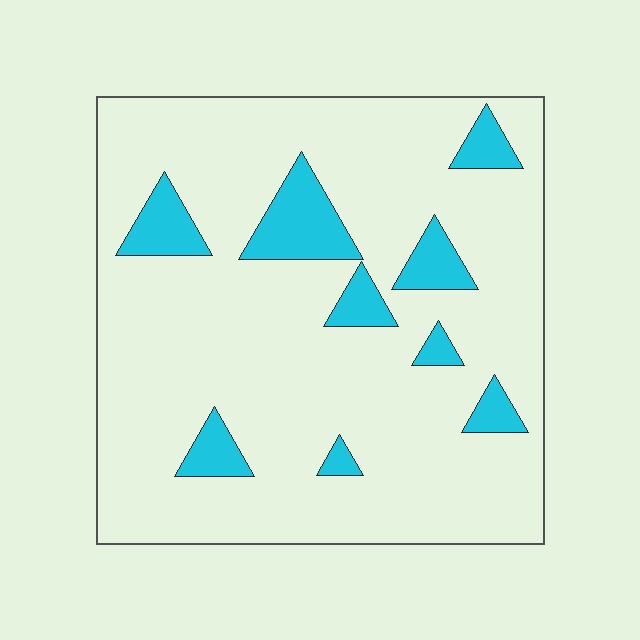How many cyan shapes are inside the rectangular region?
9.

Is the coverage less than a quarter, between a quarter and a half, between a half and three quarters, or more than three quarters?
Less than a quarter.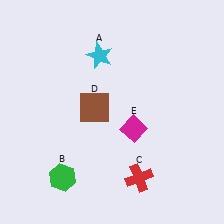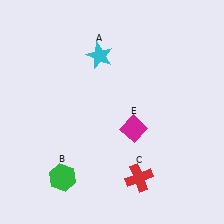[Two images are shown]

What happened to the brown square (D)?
The brown square (D) was removed in Image 2. It was in the top-left area of Image 1.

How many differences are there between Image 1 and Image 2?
There is 1 difference between the two images.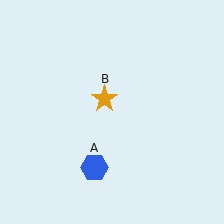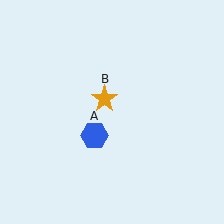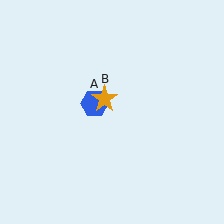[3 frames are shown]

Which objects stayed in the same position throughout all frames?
Orange star (object B) remained stationary.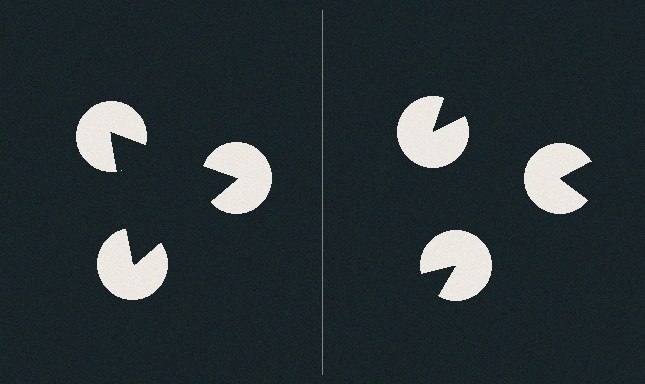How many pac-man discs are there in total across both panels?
6 — 3 on each side.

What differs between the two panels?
The pac-man discs are positioned identically on both sides; only the wedge orientations differ. On the left they align to a triangle; on the right they are misaligned.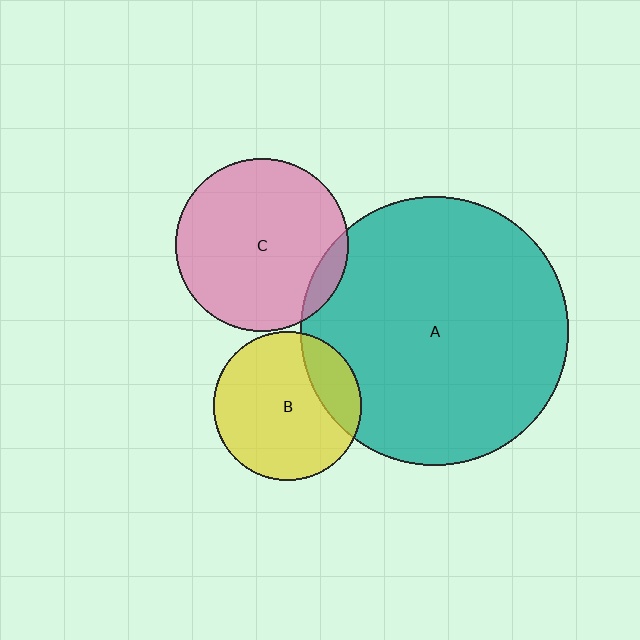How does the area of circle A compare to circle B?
Approximately 3.3 times.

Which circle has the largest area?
Circle A (teal).